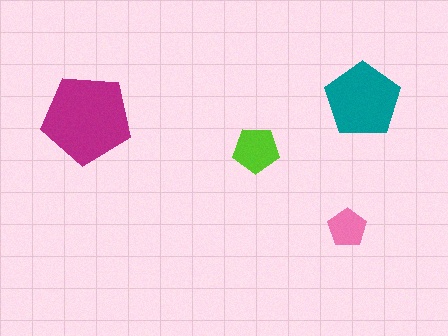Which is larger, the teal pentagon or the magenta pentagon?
The magenta one.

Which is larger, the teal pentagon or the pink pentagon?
The teal one.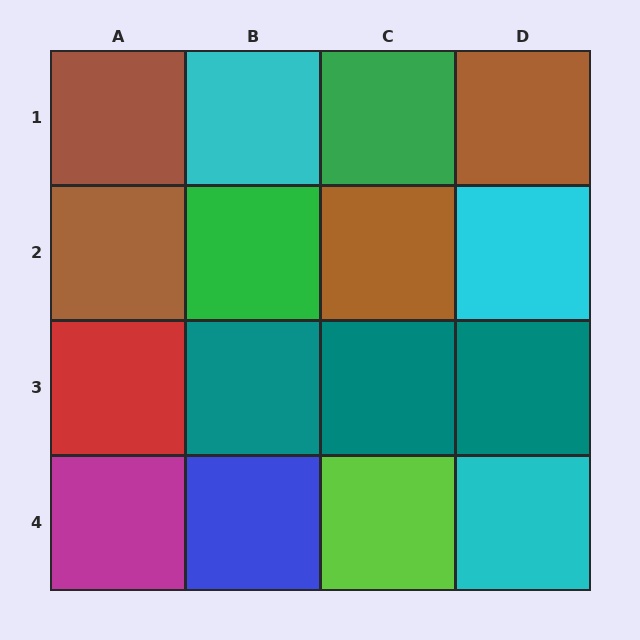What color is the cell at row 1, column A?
Brown.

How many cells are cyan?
3 cells are cyan.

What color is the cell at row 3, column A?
Red.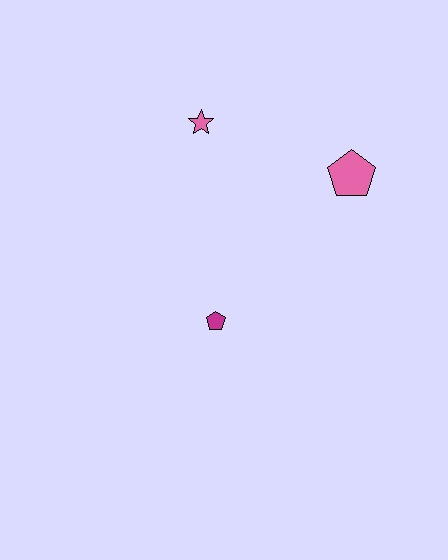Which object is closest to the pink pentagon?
The pink star is closest to the pink pentagon.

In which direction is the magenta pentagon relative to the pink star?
The magenta pentagon is below the pink star.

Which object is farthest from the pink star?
The magenta pentagon is farthest from the pink star.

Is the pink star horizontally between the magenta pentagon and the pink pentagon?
No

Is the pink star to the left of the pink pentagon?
Yes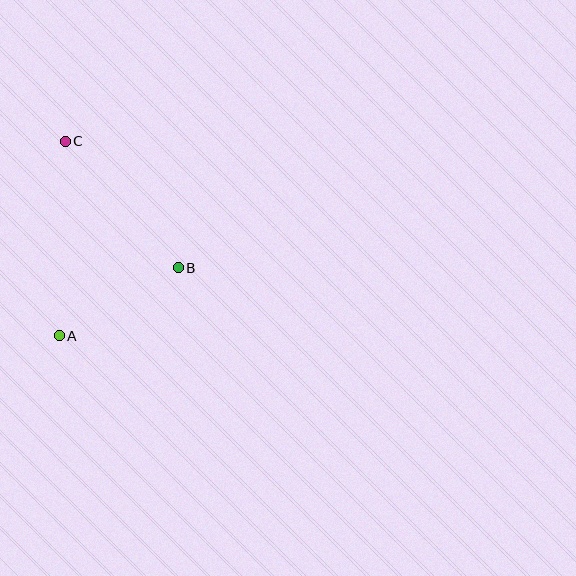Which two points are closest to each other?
Points A and B are closest to each other.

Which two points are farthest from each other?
Points A and C are farthest from each other.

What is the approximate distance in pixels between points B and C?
The distance between B and C is approximately 169 pixels.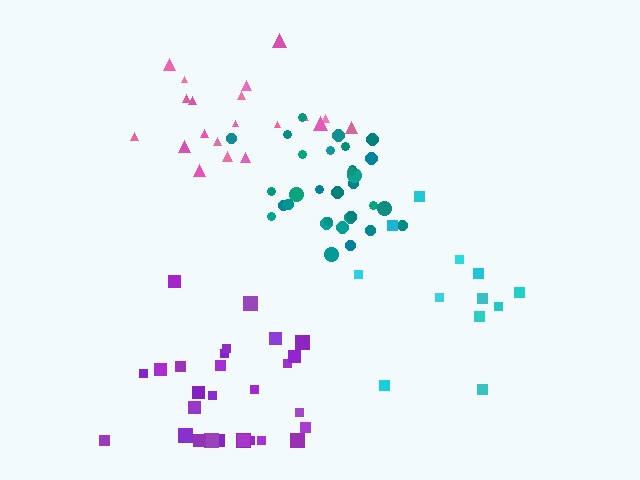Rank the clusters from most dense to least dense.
teal, pink, purple, cyan.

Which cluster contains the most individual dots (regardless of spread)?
Teal (32).